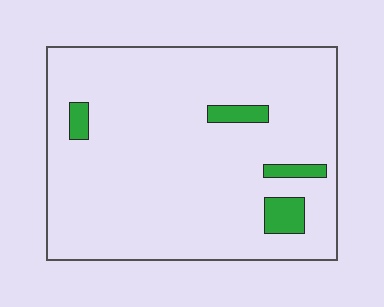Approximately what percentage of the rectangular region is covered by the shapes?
Approximately 5%.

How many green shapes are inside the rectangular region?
4.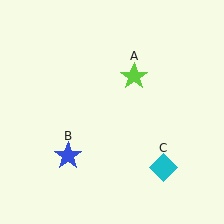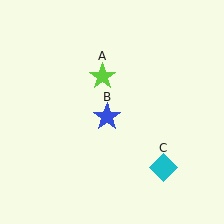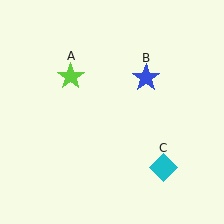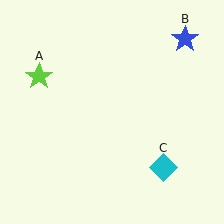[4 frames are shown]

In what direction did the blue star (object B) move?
The blue star (object B) moved up and to the right.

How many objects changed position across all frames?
2 objects changed position: lime star (object A), blue star (object B).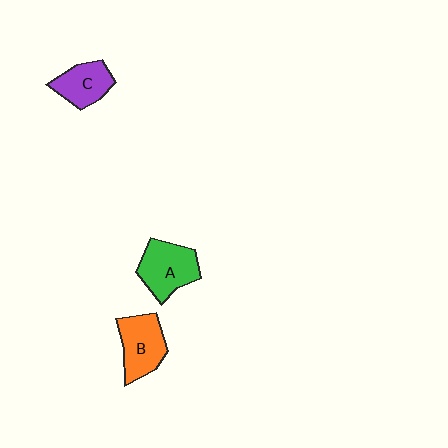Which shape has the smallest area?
Shape C (purple).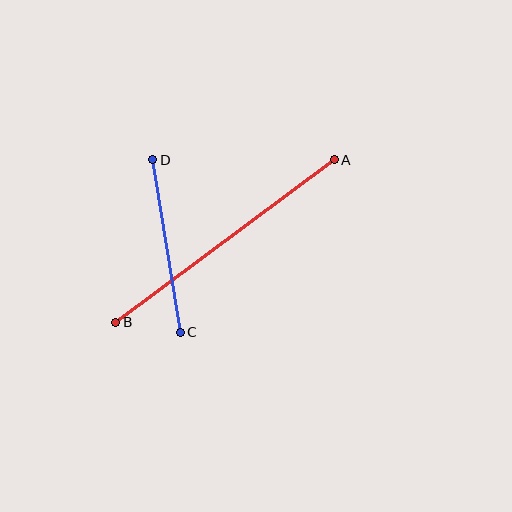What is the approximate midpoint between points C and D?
The midpoint is at approximately (166, 246) pixels.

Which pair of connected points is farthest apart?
Points A and B are farthest apart.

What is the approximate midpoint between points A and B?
The midpoint is at approximately (225, 241) pixels.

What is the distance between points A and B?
The distance is approximately 272 pixels.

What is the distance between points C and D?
The distance is approximately 175 pixels.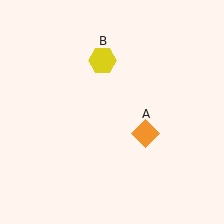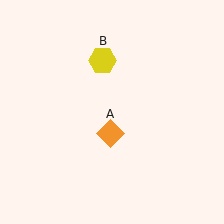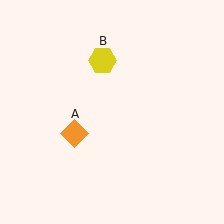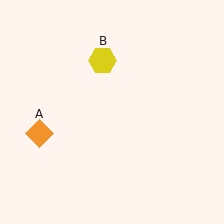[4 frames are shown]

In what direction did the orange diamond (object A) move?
The orange diamond (object A) moved left.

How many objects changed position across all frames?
1 object changed position: orange diamond (object A).